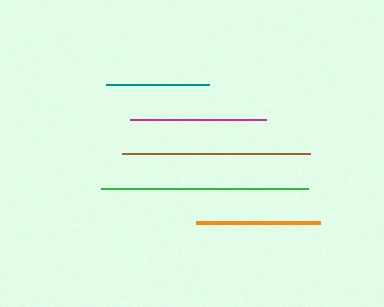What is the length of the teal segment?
The teal segment is approximately 103 pixels long.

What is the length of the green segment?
The green segment is approximately 207 pixels long.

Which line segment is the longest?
The green line is the longest at approximately 207 pixels.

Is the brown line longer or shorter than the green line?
The green line is longer than the brown line.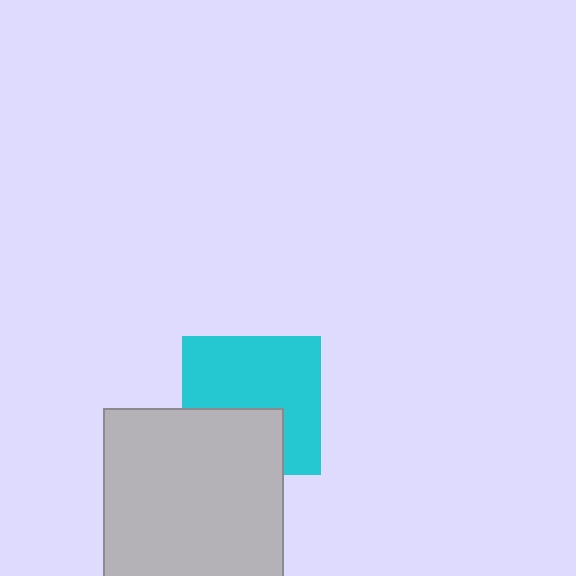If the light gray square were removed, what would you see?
You would see the complete cyan square.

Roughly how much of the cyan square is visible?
About half of it is visible (roughly 65%).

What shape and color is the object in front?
The object in front is a light gray square.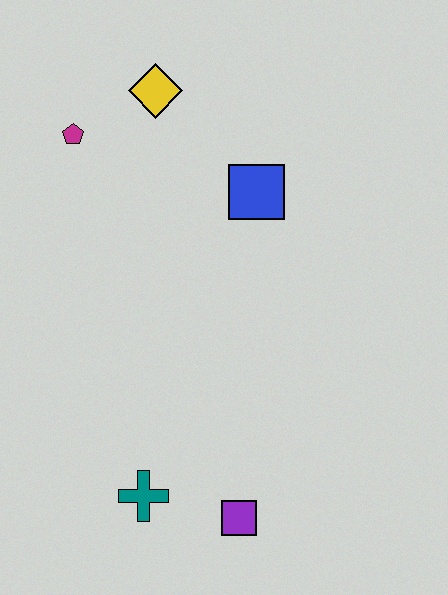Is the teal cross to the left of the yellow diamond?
Yes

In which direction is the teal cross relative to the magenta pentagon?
The teal cross is below the magenta pentagon.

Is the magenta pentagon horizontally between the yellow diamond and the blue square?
No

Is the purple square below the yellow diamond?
Yes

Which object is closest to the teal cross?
The purple square is closest to the teal cross.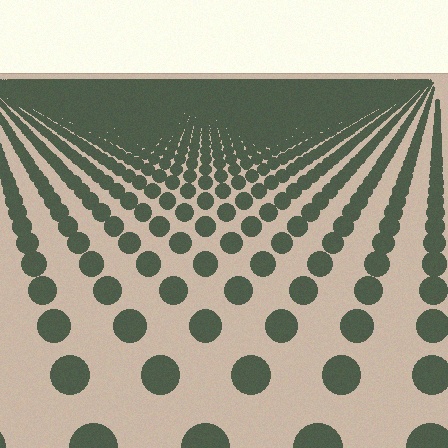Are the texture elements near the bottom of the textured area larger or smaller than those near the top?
Larger. Near the bottom, elements are closer to the viewer and appear at a bigger on-screen size.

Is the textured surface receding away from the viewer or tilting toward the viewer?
The surface is receding away from the viewer. Texture elements get smaller and denser toward the top.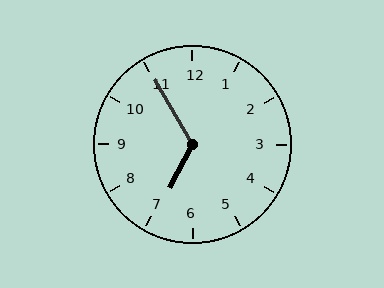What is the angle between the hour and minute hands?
Approximately 122 degrees.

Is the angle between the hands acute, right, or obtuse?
It is obtuse.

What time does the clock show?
6:55.